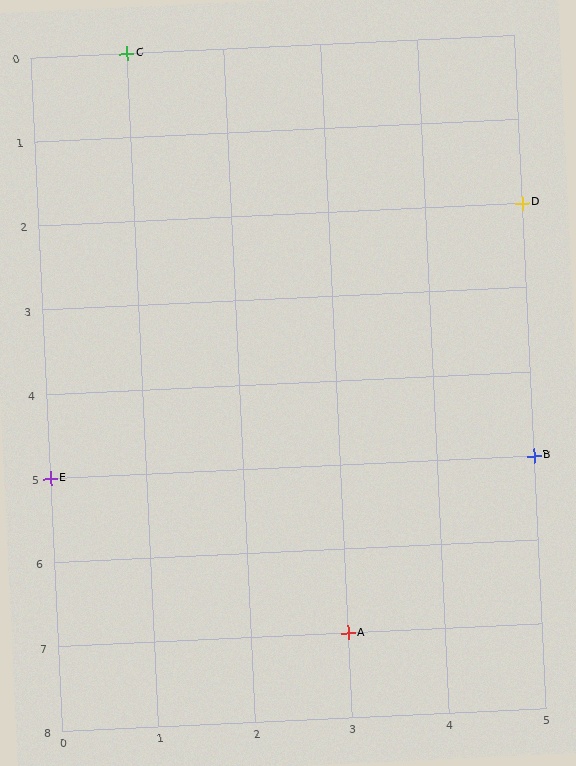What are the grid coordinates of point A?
Point A is at grid coordinates (3, 7).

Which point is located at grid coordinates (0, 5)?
Point E is at (0, 5).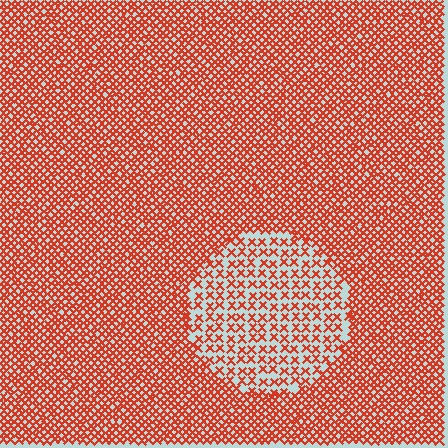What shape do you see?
I see a circle.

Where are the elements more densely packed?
The elements are more densely packed outside the circle boundary.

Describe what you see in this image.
The image contains small red elements arranged at two different densities. A circle-shaped region is visible where the elements are less densely packed than the surrounding area.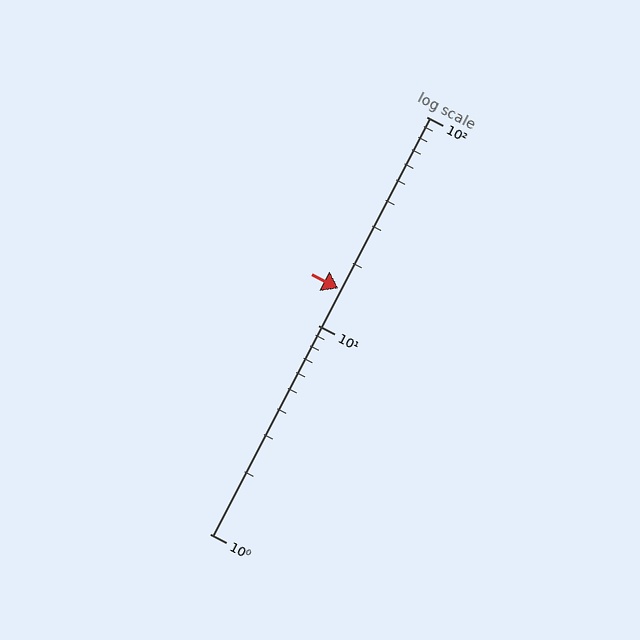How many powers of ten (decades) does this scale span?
The scale spans 2 decades, from 1 to 100.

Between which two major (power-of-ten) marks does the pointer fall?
The pointer is between 10 and 100.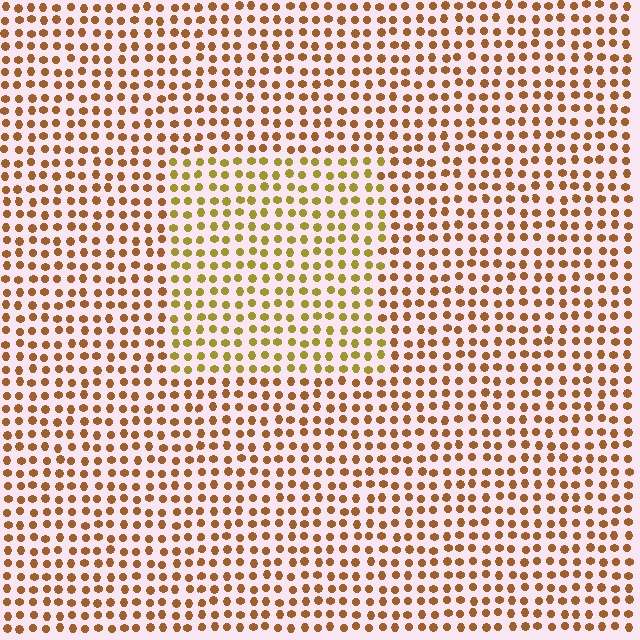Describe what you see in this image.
The image is filled with small brown elements in a uniform arrangement. A rectangle-shaped region is visible where the elements are tinted to a slightly different hue, forming a subtle color boundary.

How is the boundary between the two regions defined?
The boundary is defined purely by a slight shift in hue (about 29 degrees). Spacing, size, and orientation are identical on both sides.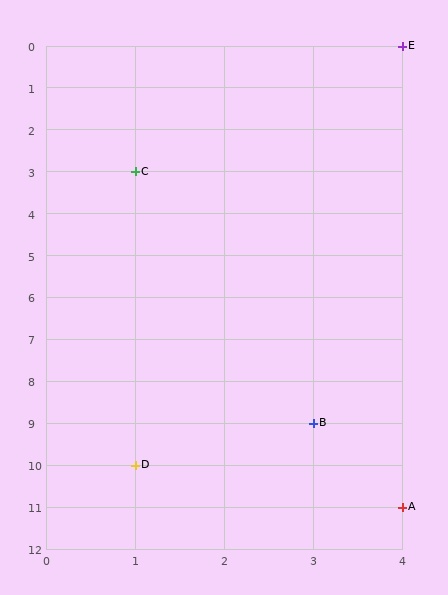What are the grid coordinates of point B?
Point B is at grid coordinates (3, 9).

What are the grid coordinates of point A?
Point A is at grid coordinates (4, 11).